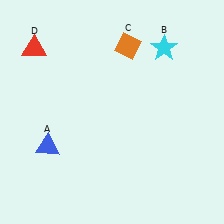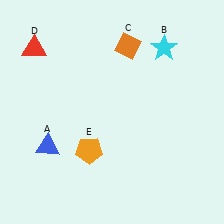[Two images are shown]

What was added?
An orange pentagon (E) was added in Image 2.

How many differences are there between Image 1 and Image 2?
There is 1 difference between the two images.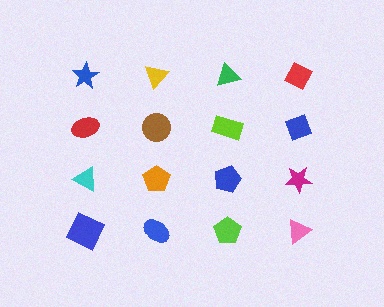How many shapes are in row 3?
4 shapes.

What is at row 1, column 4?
A red diamond.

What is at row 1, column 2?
A yellow triangle.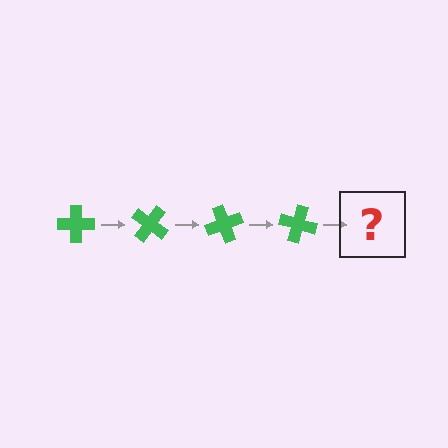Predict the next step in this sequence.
The next step is a green cross rotated 140 degrees.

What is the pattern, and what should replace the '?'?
The pattern is that the cross rotates 35 degrees each step. The '?' should be a green cross rotated 140 degrees.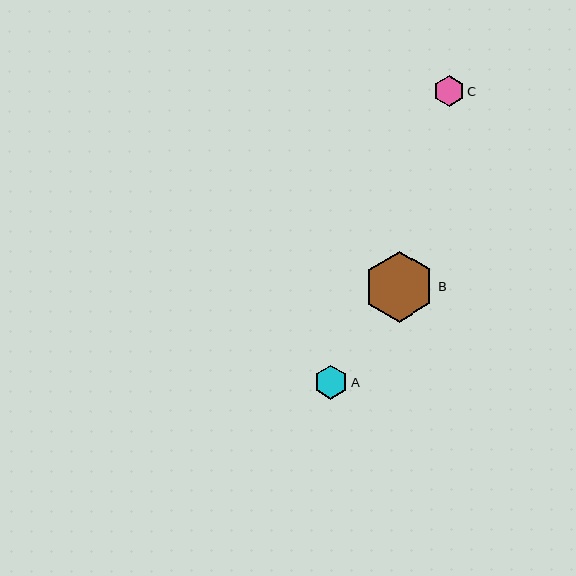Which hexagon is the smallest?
Hexagon C is the smallest with a size of approximately 31 pixels.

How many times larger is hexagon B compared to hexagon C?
Hexagon B is approximately 2.3 times the size of hexagon C.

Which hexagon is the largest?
Hexagon B is the largest with a size of approximately 71 pixels.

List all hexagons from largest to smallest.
From largest to smallest: B, A, C.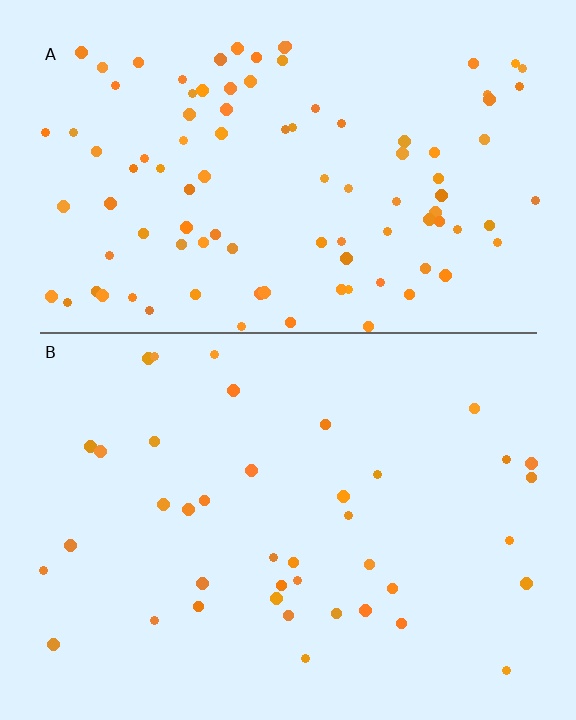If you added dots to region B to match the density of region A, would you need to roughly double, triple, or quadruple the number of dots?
Approximately double.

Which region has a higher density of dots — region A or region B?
A (the top).